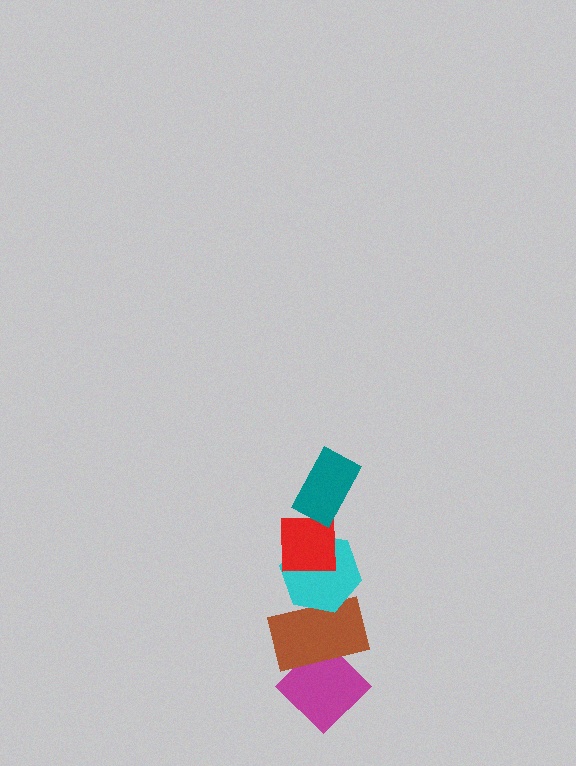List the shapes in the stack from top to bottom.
From top to bottom: the teal rectangle, the red square, the cyan hexagon, the brown rectangle, the magenta diamond.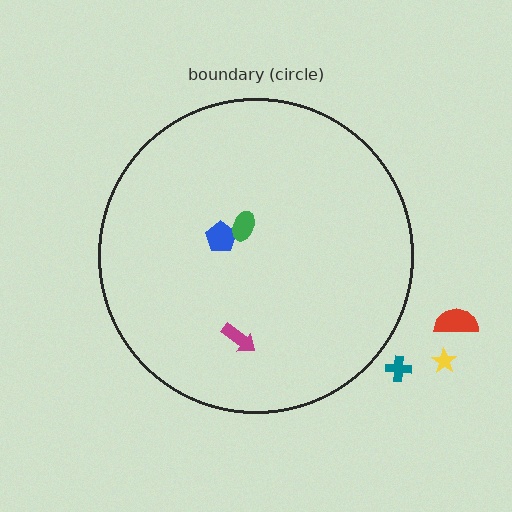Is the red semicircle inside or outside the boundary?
Outside.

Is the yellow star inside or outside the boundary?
Outside.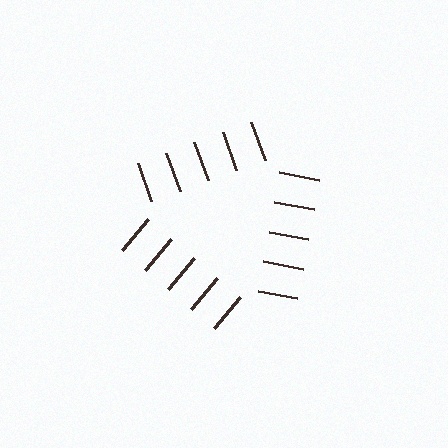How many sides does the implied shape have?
3 sides — the line-ends trace a triangle.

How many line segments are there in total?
15 — 5 along each of the 3 edges.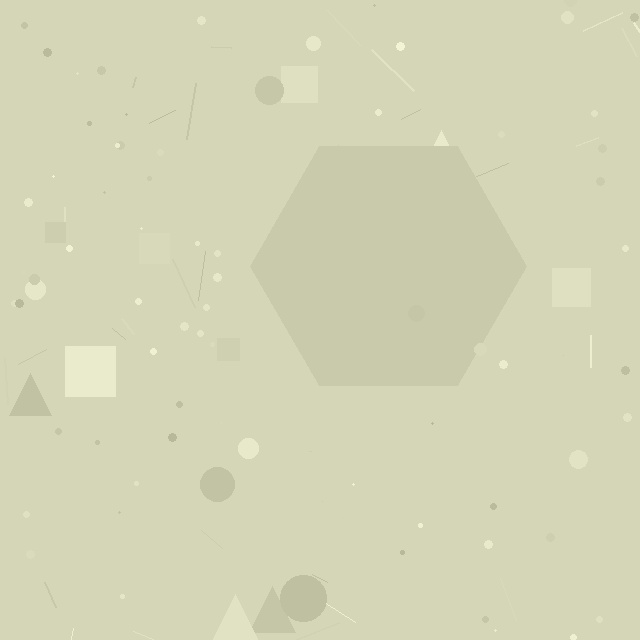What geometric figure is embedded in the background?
A hexagon is embedded in the background.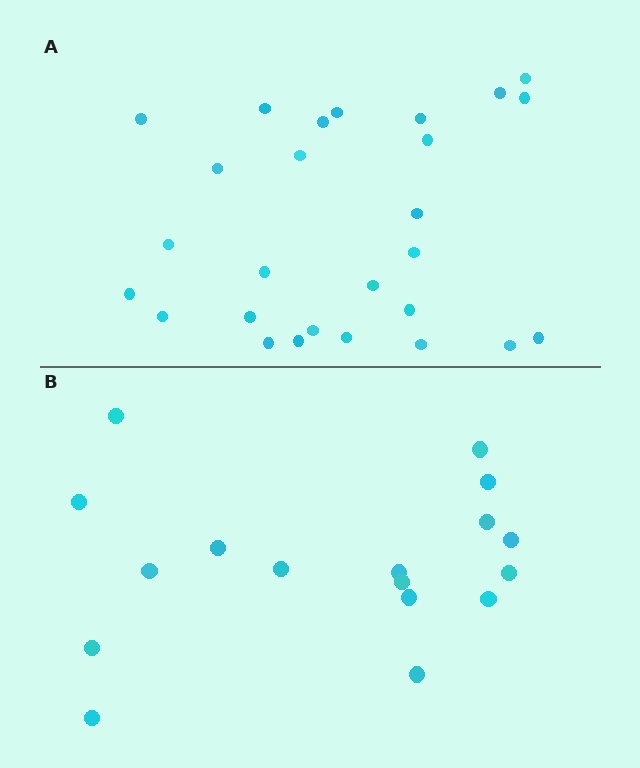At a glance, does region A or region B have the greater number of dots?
Region A (the top region) has more dots.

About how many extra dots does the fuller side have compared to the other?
Region A has roughly 10 or so more dots than region B.